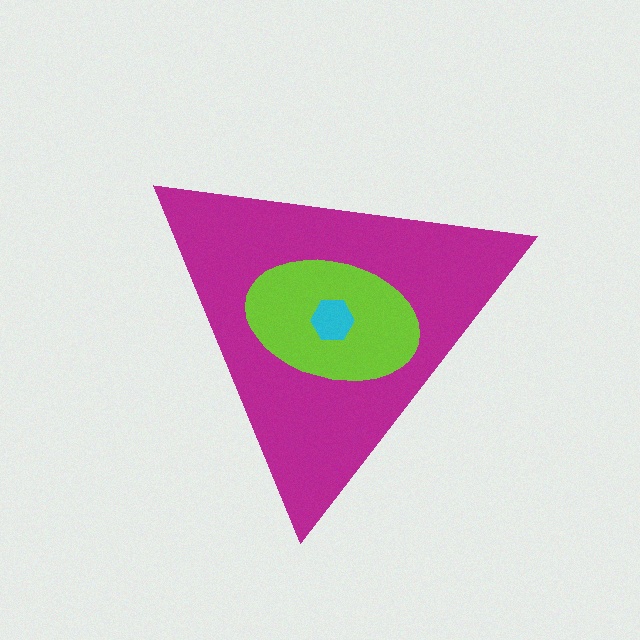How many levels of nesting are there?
3.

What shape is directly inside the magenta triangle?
The lime ellipse.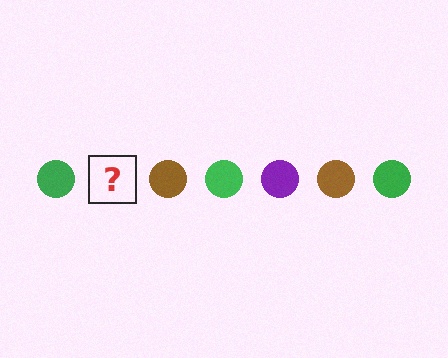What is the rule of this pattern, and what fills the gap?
The rule is that the pattern cycles through green, purple, brown circles. The gap should be filled with a purple circle.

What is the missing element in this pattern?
The missing element is a purple circle.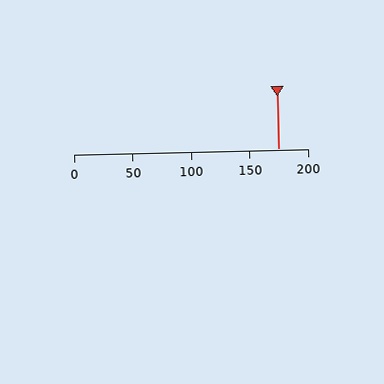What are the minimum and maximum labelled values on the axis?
The axis runs from 0 to 200.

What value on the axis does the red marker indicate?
The marker indicates approximately 175.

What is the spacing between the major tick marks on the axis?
The major ticks are spaced 50 apart.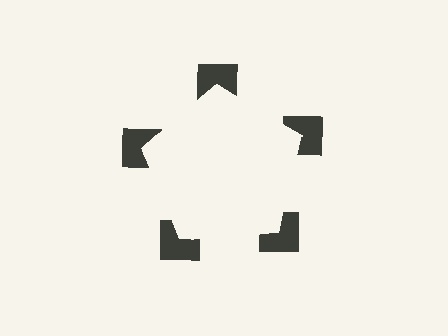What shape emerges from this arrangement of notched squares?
An illusory pentagon — its edges are inferred from the aligned wedge cuts in the notched squares, not physically drawn.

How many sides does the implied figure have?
5 sides.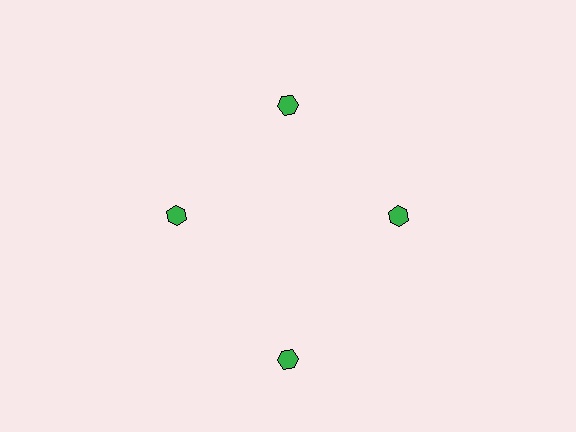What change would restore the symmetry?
The symmetry would be restored by moving it inward, back onto the ring so that all 4 hexagons sit at equal angles and equal distance from the center.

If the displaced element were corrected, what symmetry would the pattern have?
It would have 4-fold rotational symmetry — the pattern would map onto itself every 90 degrees.